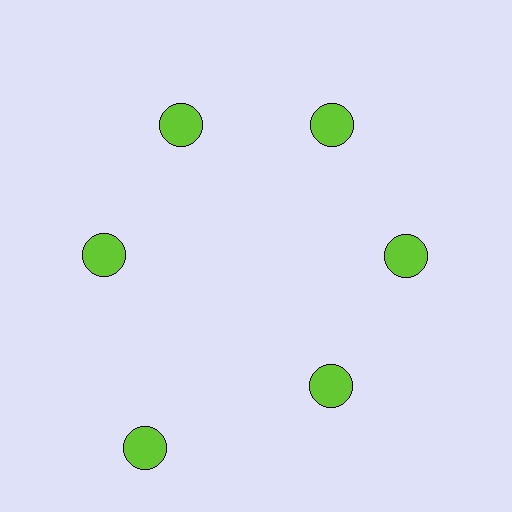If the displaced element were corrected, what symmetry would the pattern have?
It would have 6-fold rotational symmetry — the pattern would map onto itself every 60 degrees.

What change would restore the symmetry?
The symmetry would be restored by moving it inward, back onto the ring so that all 6 circles sit at equal angles and equal distance from the center.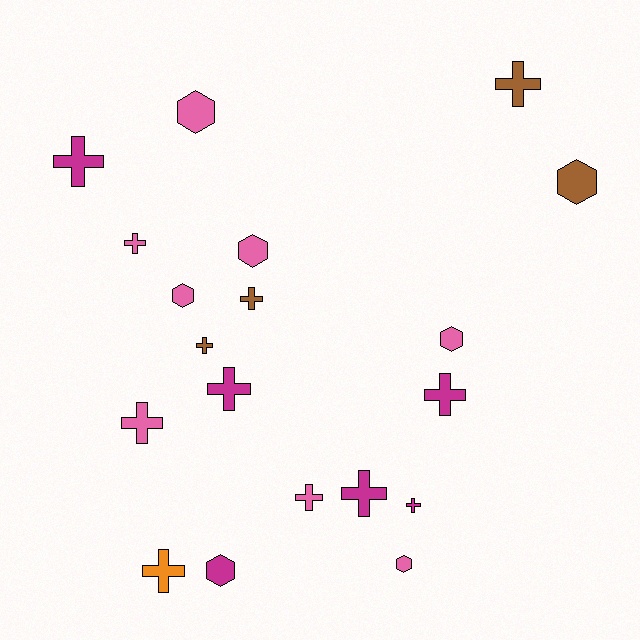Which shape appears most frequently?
Cross, with 12 objects.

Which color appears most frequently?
Pink, with 8 objects.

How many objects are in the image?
There are 19 objects.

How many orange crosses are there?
There is 1 orange cross.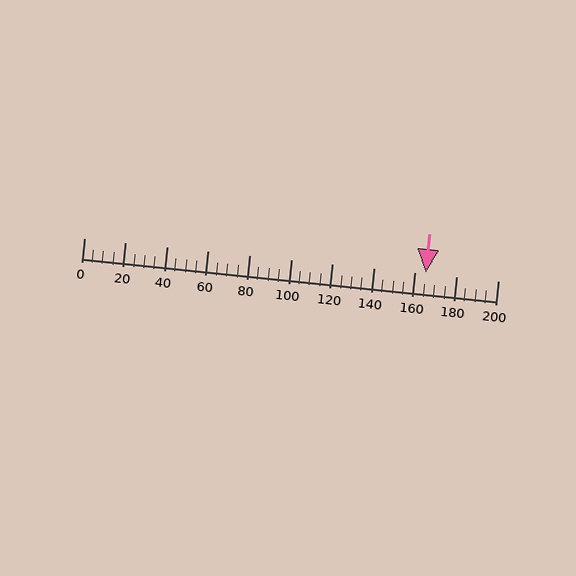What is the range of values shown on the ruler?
The ruler shows values from 0 to 200.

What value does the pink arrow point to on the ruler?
The pink arrow points to approximately 165.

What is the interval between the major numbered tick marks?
The major tick marks are spaced 20 units apart.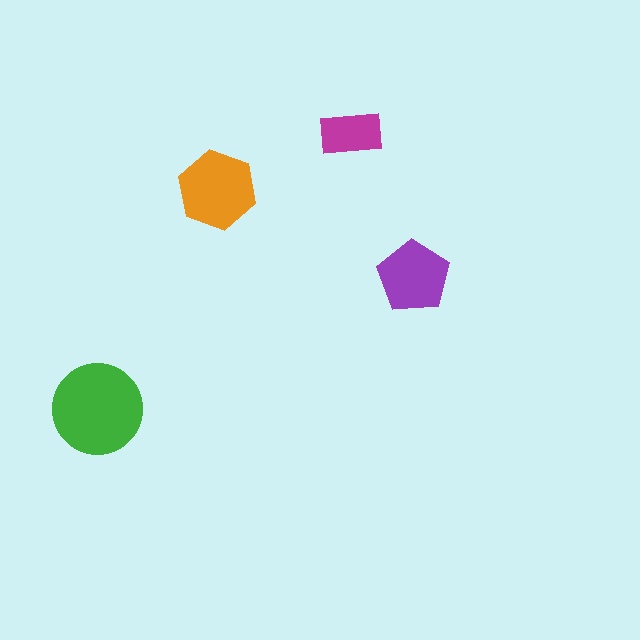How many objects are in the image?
There are 4 objects in the image.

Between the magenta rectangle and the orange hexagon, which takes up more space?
The orange hexagon.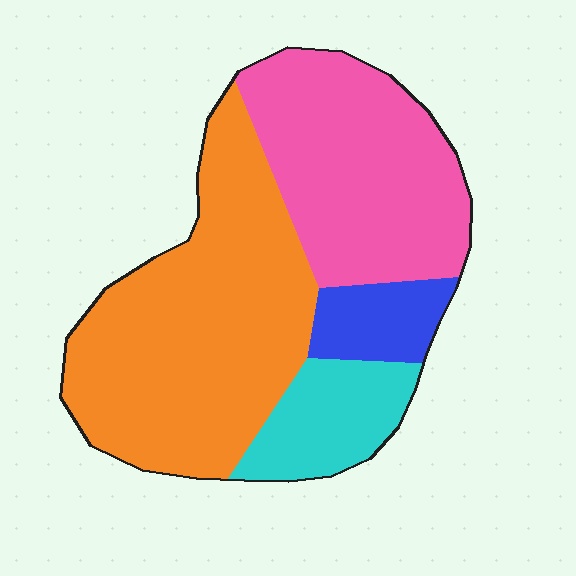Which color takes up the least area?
Blue, at roughly 10%.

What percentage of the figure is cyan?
Cyan covers roughly 15% of the figure.